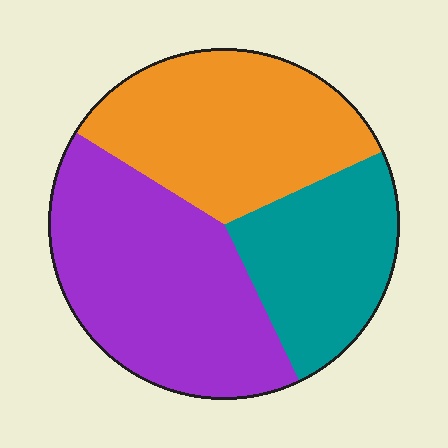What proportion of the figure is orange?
Orange covers around 35% of the figure.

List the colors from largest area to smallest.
From largest to smallest: purple, orange, teal.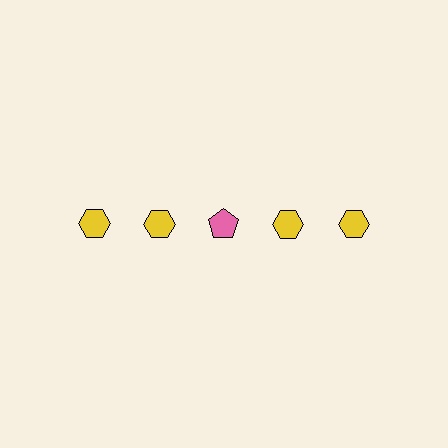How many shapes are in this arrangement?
There are 5 shapes arranged in a grid pattern.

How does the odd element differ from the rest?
It differs in both color (pink instead of yellow) and shape (pentagon instead of hexagon).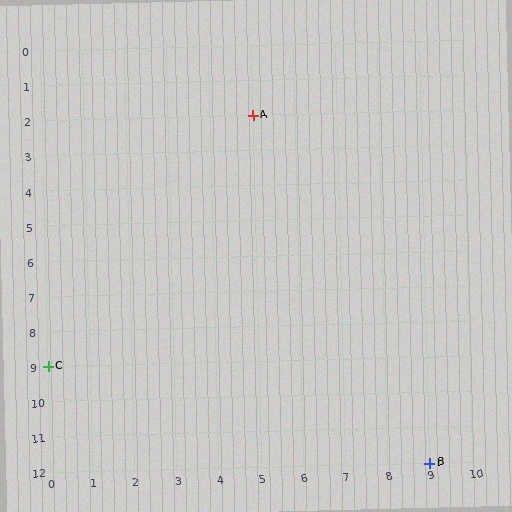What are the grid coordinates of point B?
Point B is at grid coordinates (9, 12).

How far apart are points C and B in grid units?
Points C and B are 9 columns and 3 rows apart (about 9.5 grid units diagonally).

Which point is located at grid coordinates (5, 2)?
Point A is at (5, 2).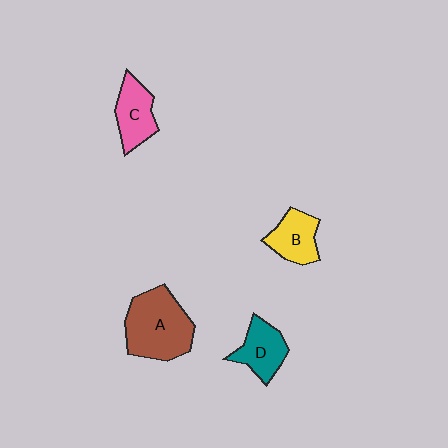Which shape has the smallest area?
Shape B (yellow).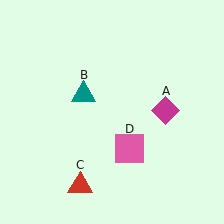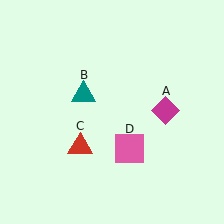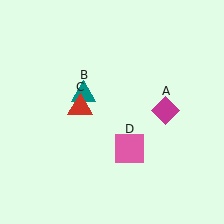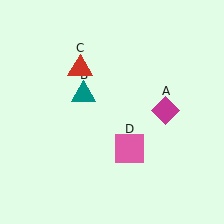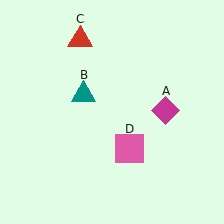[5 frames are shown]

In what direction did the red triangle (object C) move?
The red triangle (object C) moved up.